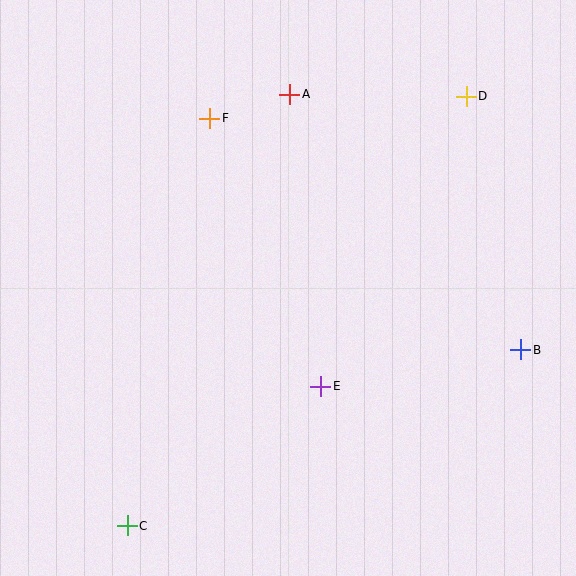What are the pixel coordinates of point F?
Point F is at (210, 118).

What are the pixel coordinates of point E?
Point E is at (321, 386).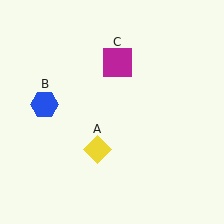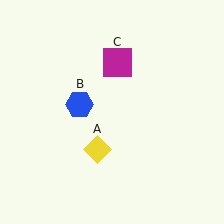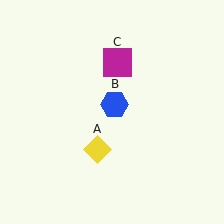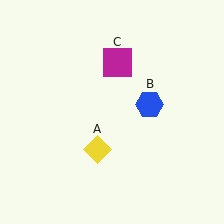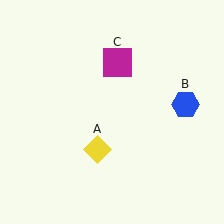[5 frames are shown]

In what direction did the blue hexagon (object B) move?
The blue hexagon (object B) moved right.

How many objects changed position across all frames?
1 object changed position: blue hexagon (object B).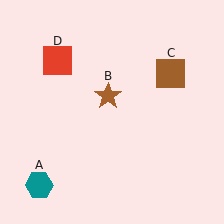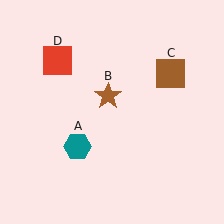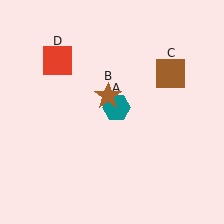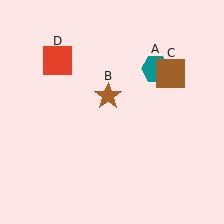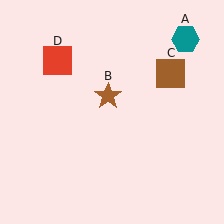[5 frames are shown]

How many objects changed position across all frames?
1 object changed position: teal hexagon (object A).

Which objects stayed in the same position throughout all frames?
Brown star (object B) and brown square (object C) and red square (object D) remained stationary.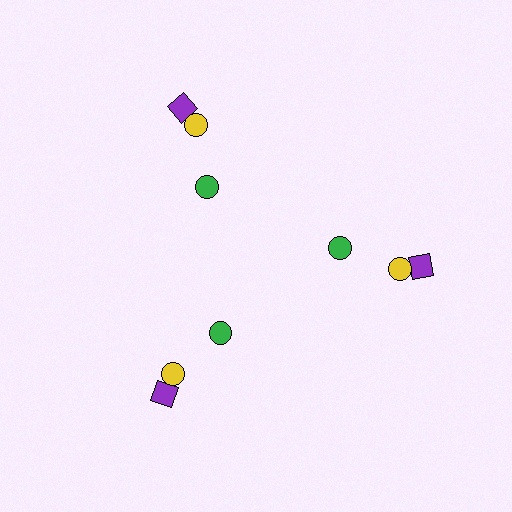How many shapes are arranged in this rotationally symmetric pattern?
There are 9 shapes, arranged in 3 groups of 3.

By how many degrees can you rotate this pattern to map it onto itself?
The pattern maps onto itself every 120 degrees of rotation.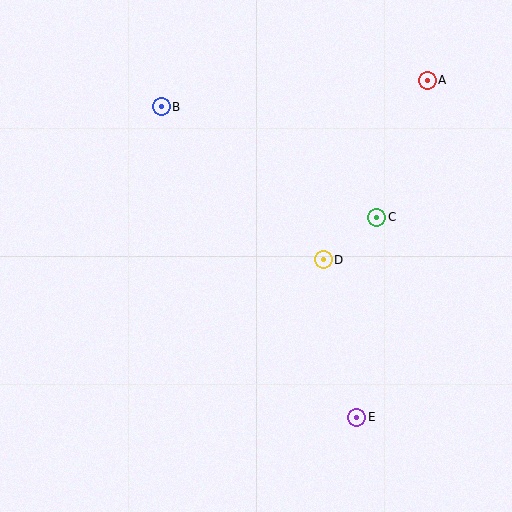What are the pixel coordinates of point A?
Point A is at (427, 80).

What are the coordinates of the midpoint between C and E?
The midpoint between C and E is at (367, 317).